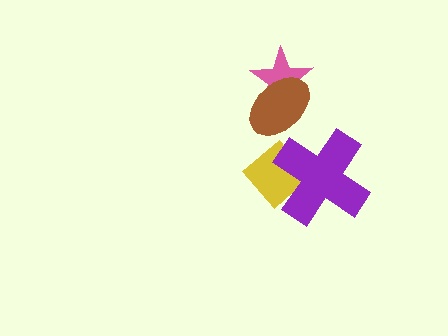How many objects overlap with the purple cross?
1 object overlaps with the purple cross.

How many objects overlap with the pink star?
1 object overlaps with the pink star.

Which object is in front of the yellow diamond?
The purple cross is in front of the yellow diamond.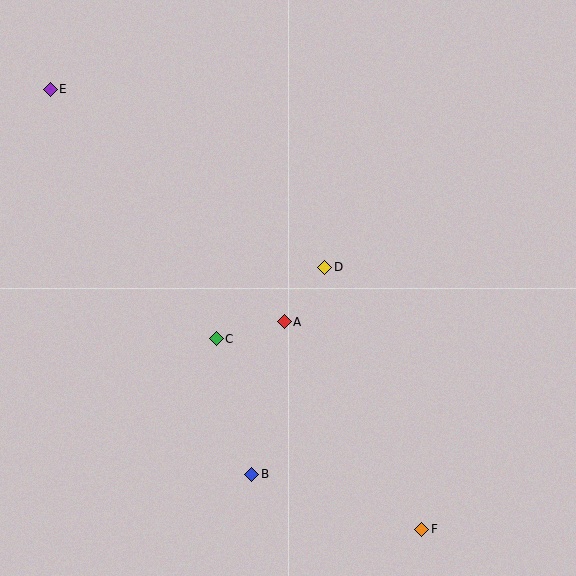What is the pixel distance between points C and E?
The distance between C and E is 300 pixels.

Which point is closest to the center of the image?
Point A at (284, 322) is closest to the center.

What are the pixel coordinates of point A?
Point A is at (284, 322).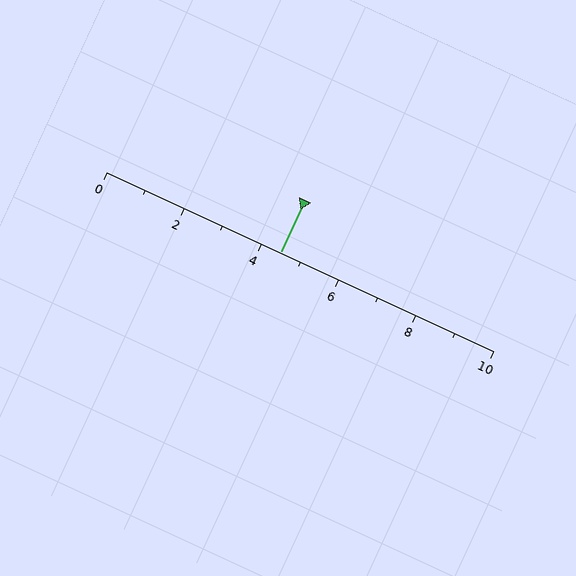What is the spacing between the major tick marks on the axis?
The major ticks are spaced 2 apart.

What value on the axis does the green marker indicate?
The marker indicates approximately 4.5.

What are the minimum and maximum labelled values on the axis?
The axis runs from 0 to 10.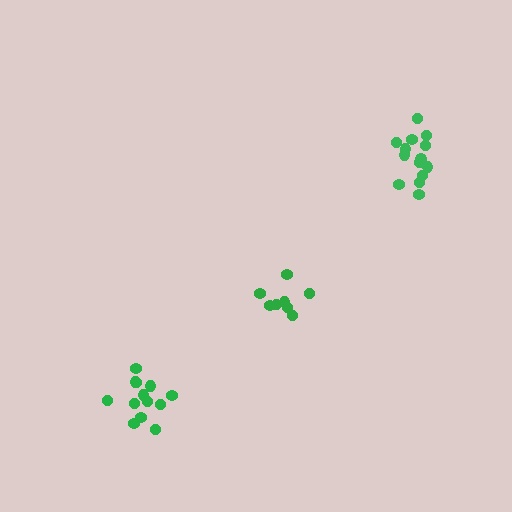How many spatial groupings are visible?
There are 3 spatial groupings.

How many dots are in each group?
Group 1: 13 dots, Group 2: 14 dots, Group 3: 8 dots (35 total).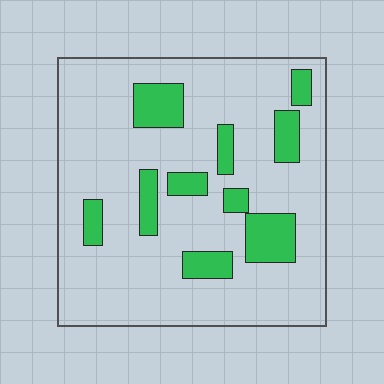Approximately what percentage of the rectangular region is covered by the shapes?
Approximately 20%.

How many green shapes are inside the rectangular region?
10.